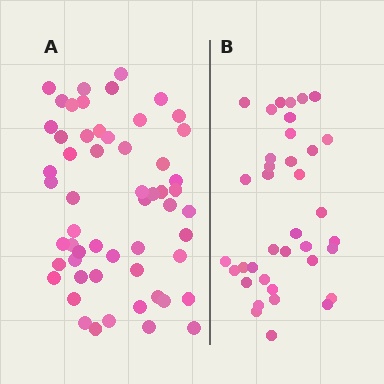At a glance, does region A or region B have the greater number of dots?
Region A (the left region) has more dots.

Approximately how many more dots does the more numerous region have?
Region A has approximately 20 more dots than region B.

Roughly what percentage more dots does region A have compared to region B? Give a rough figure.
About 50% more.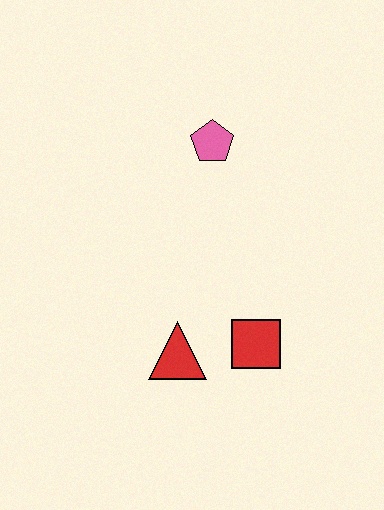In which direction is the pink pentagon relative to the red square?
The pink pentagon is above the red square.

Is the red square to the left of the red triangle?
No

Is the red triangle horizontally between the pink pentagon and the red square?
No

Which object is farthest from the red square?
The pink pentagon is farthest from the red square.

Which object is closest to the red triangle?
The red square is closest to the red triangle.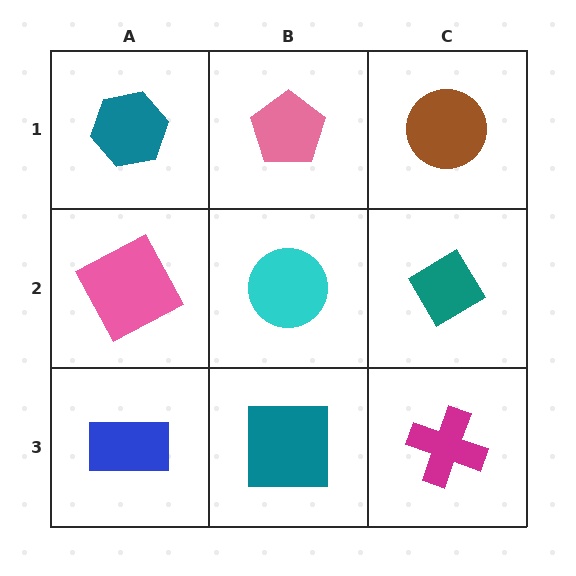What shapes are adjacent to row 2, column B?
A pink pentagon (row 1, column B), a teal square (row 3, column B), a pink square (row 2, column A), a teal diamond (row 2, column C).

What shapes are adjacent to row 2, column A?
A teal hexagon (row 1, column A), a blue rectangle (row 3, column A), a cyan circle (row 2, column B).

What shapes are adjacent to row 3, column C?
A teal diamond (row 2, column C), a teal square (row 3, column B).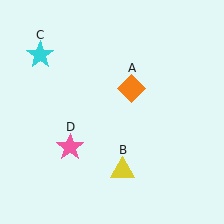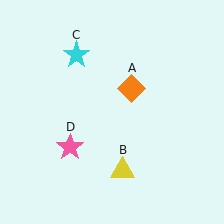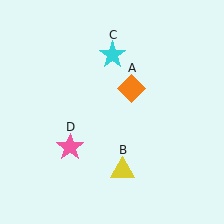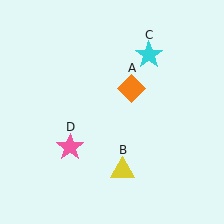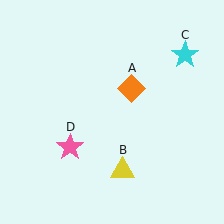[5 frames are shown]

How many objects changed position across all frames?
1 object changed position: cyan star (object C).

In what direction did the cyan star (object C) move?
The cyan star (object C) moved right.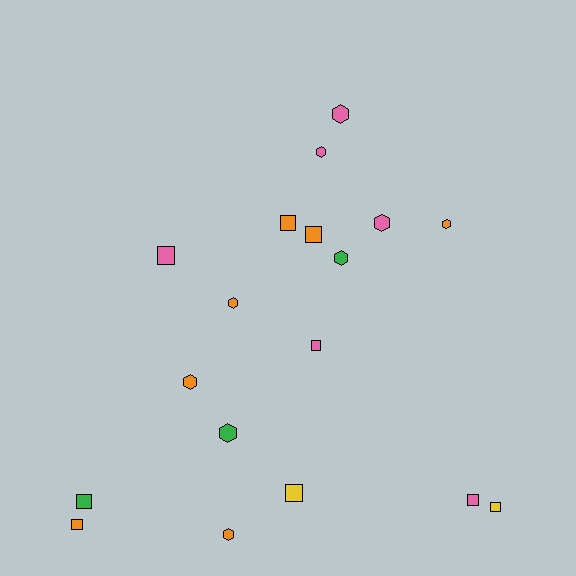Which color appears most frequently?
Orange, with 7 objects.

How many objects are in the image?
There are 18 objects.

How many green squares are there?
There is 1 green square.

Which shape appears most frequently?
Hexagon, with 9 objects.